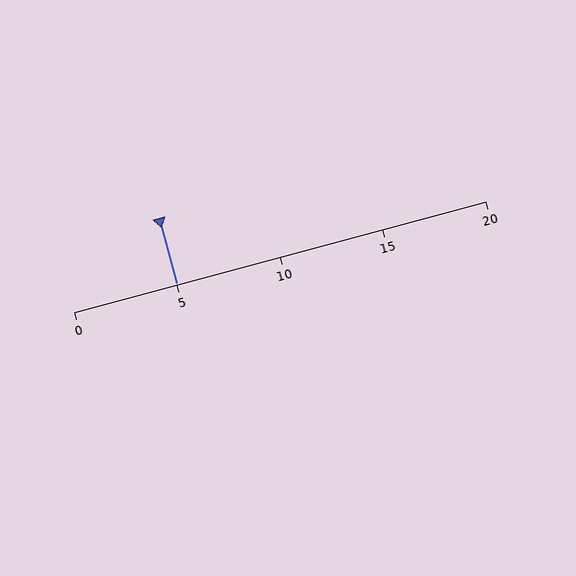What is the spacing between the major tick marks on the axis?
The major ticks are spaced 5 apart.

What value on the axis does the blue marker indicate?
The marker indicates approximately 5.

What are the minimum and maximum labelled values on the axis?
The axis runs from 0 to 20.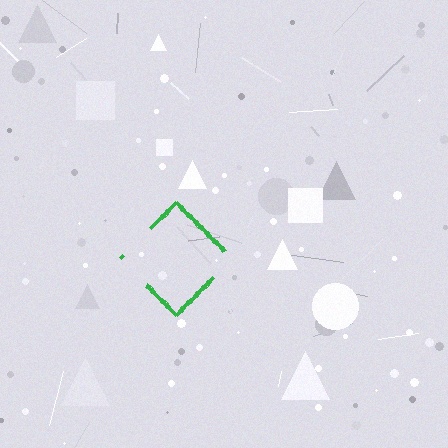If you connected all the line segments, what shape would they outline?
They would outline a diamond.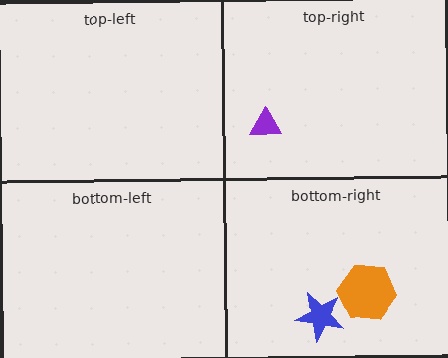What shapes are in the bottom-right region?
The blue star, the orange hexagon.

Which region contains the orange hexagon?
The bottom-right region.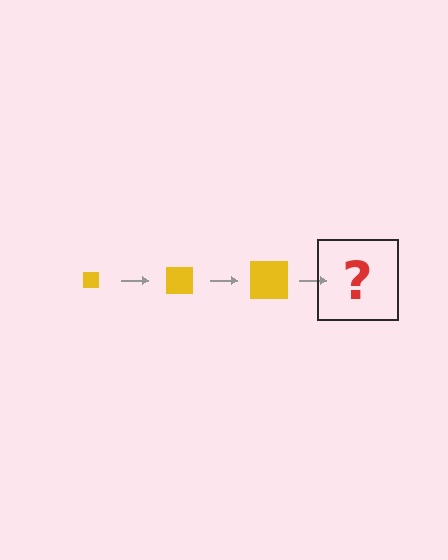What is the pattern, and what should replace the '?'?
The pattern is that the square gets progressively larger each step. The '?' should be a yellow square, larger than the previous one.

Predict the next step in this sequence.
The next step is a yellow square, larger than the previous one.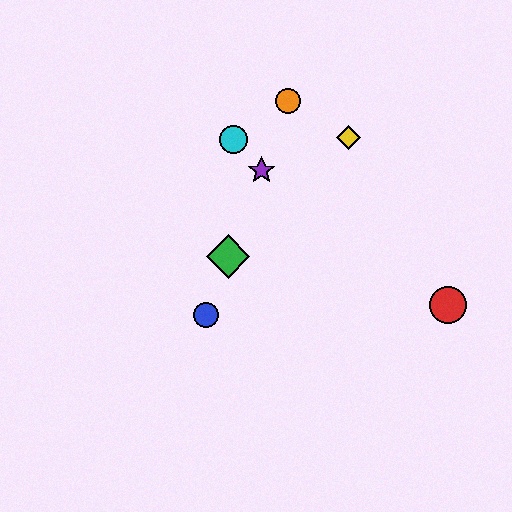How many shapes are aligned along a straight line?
4 shapes (the blue circle, the green diamond, the purple star, the orange circle) are aligned along a straight line.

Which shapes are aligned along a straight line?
The blue circle, the green diamond, the purple star, the orange circle are aligned along a straight line.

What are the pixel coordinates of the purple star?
The purple star is at (262, 170).